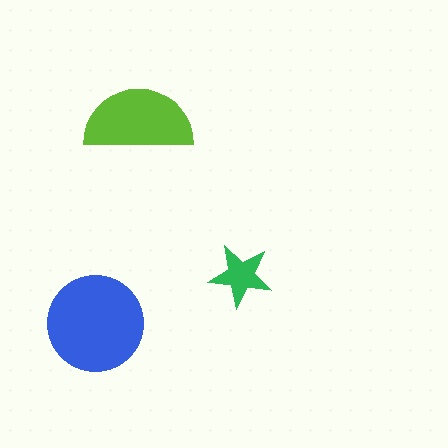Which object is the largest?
The blue circle.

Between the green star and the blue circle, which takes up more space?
The blue circle.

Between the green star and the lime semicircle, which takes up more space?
The lime semicircle.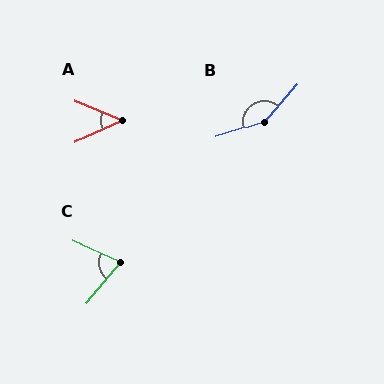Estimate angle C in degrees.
Approximately 74 degrees.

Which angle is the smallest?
A, at approximately 47 degrees.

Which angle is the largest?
B, at approximately 149 degrees.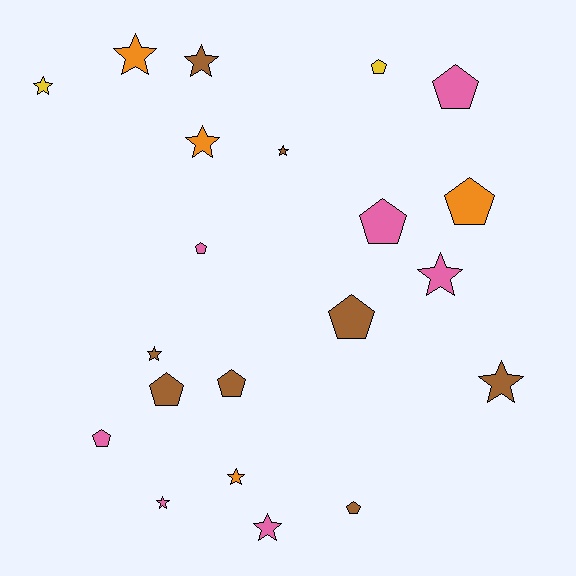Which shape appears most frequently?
Star, with 11 objects.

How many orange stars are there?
There are 3 orange stars.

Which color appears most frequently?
Brown, with 8 objects.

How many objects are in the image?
There are 21 objects.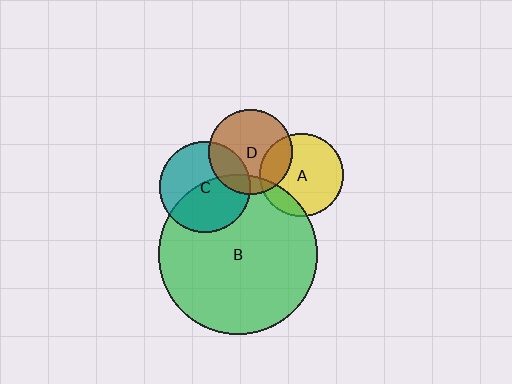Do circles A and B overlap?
Yes.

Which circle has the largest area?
Circle B (green).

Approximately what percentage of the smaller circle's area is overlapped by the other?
Approximately 15%.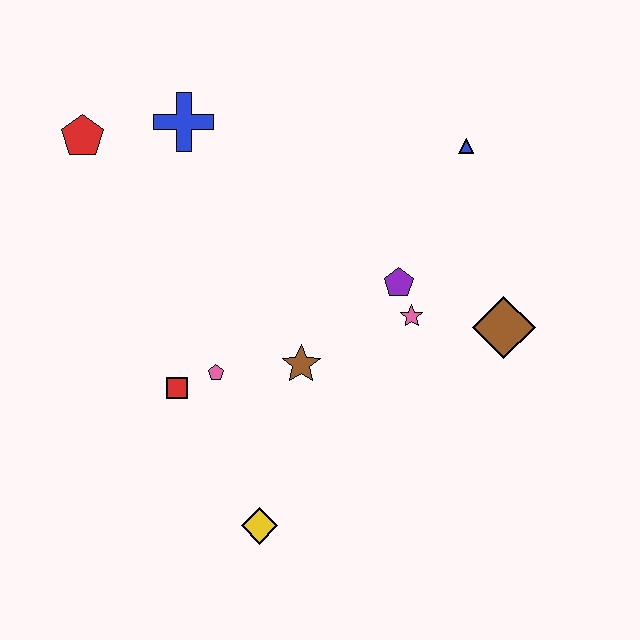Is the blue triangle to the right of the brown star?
Yes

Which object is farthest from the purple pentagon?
The red pentagon is farthest from the purple pentagon.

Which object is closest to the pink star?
The purple pentagon is closest to the pink star.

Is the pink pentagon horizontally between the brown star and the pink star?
No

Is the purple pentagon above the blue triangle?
No